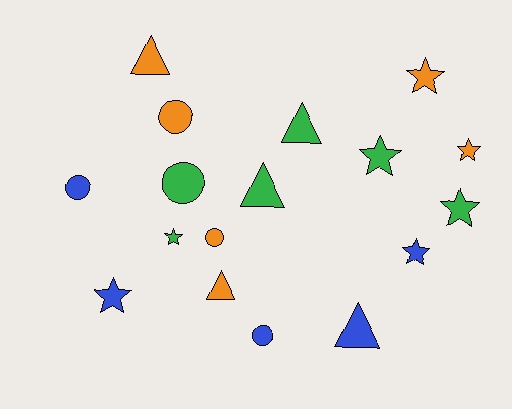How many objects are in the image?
There are 17 objects.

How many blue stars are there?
There are 2 blue stars.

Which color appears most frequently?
Green, with 6 objects.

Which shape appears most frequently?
Star, with 7 objects.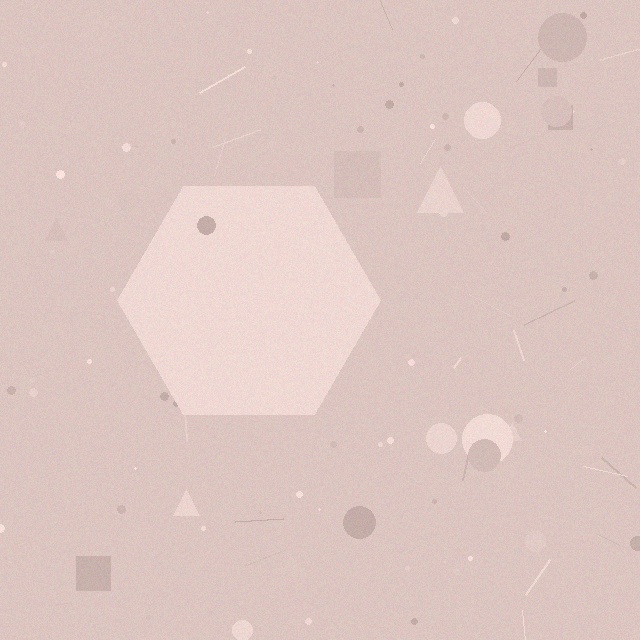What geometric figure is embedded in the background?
A hexagon is embedded in the background.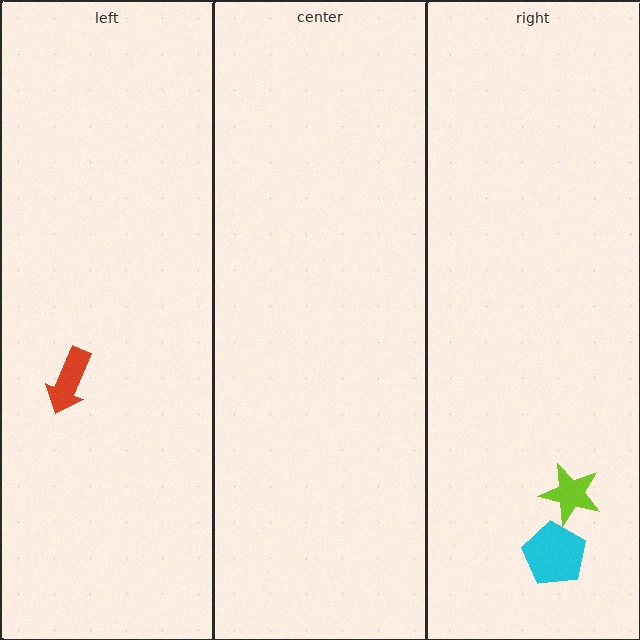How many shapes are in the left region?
1.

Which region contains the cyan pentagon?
The right region.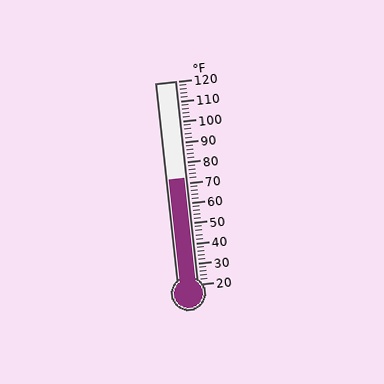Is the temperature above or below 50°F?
The temperature is above 50°F.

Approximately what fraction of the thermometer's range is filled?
The thermometer is filled to approximately 50% of its range.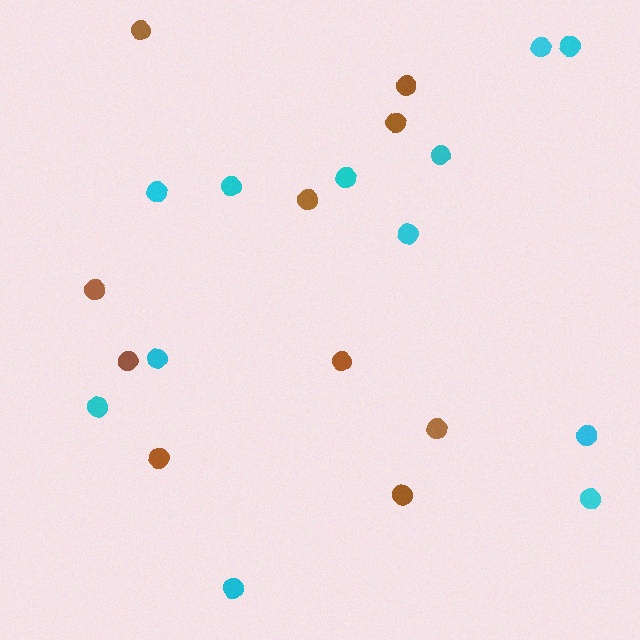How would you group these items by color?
There are 2 groups: one group of brown circles (10) and one group of cyan circles (12).